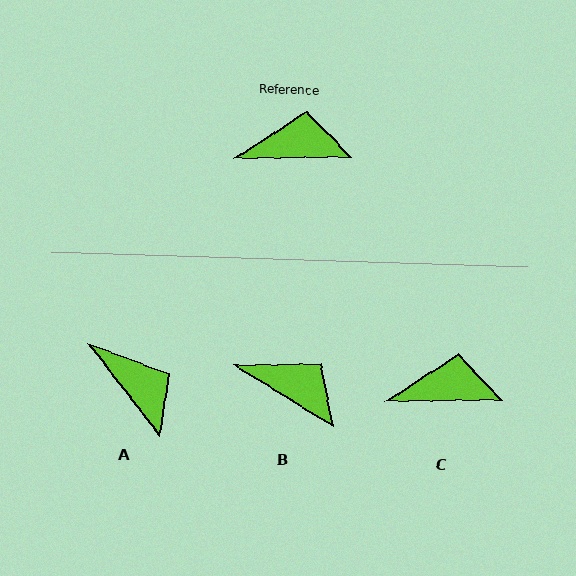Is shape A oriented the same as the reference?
No, it is off by about 53 degrees.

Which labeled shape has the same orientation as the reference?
C.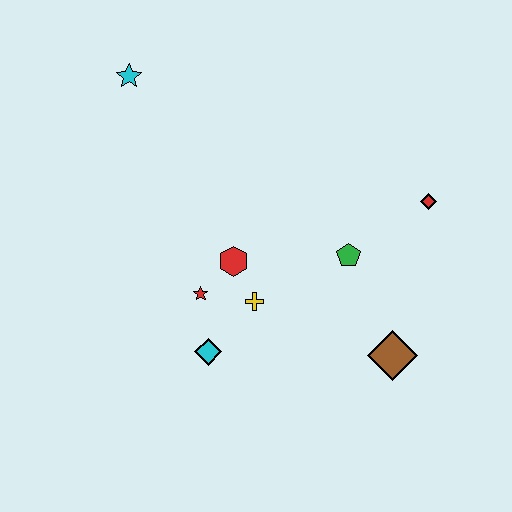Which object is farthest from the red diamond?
The cyan star is farthest from the red diamond.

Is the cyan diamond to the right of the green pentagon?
No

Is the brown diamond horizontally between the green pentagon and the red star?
No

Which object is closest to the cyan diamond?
The red star is closest to the cyan diamond.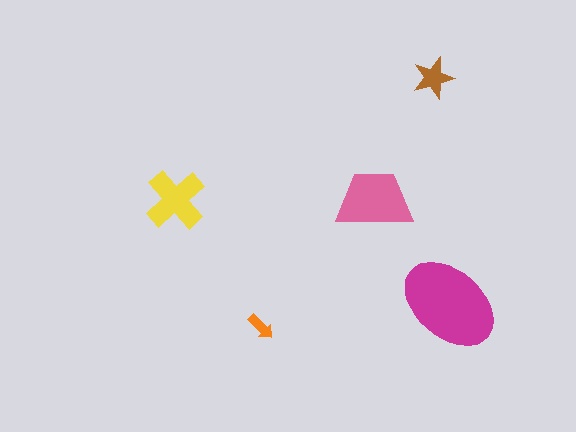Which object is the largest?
The magenta ellipse.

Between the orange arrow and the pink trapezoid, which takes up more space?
The pink trapezoid.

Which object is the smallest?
The orange arrow.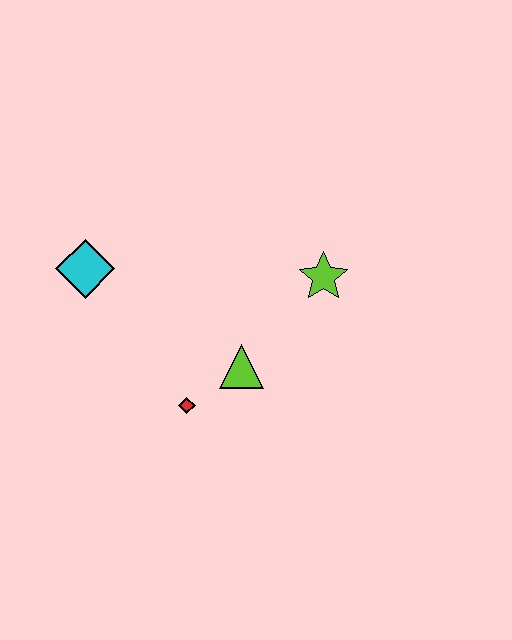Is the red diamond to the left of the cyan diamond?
No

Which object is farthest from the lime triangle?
The cyan diamond is farthest from the lime triangle.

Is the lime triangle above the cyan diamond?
No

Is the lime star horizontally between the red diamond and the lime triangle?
No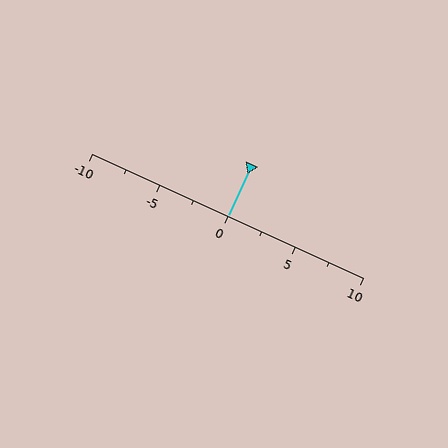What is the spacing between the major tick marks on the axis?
The major ticks are spaced 5 apart.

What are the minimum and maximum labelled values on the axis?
The axis runs from -10 to 10.